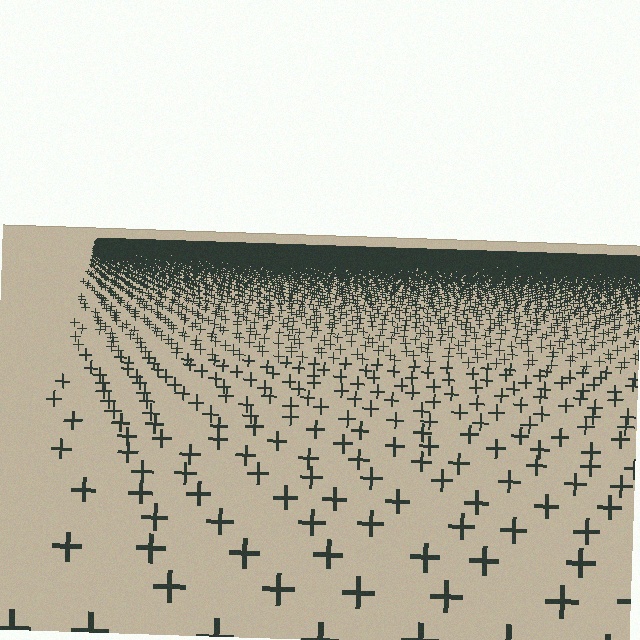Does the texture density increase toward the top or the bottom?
Density increases toward the top.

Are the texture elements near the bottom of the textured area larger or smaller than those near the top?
Larger. Near the bottom, elements are closer to the viewer and appear at a bigger on-screen size.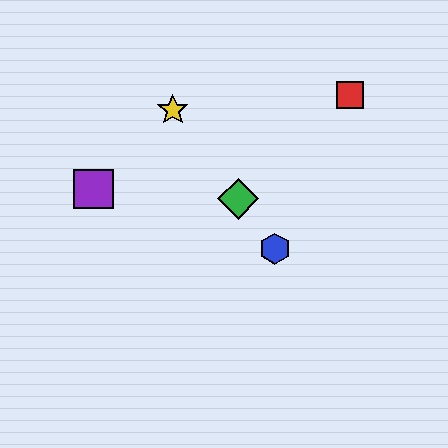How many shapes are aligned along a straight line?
3 shapes (the blue hexagon, the green diamond, the yellow star) are aligned along a straight line.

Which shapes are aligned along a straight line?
The blue hexagon, the green diamond, the yellow star are aligned along a straight line.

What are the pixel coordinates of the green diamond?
The green diamond is at (238, 199).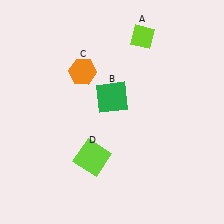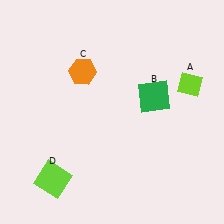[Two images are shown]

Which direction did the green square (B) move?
The green square (B) moved right.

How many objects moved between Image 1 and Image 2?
3 objects moved between the two images.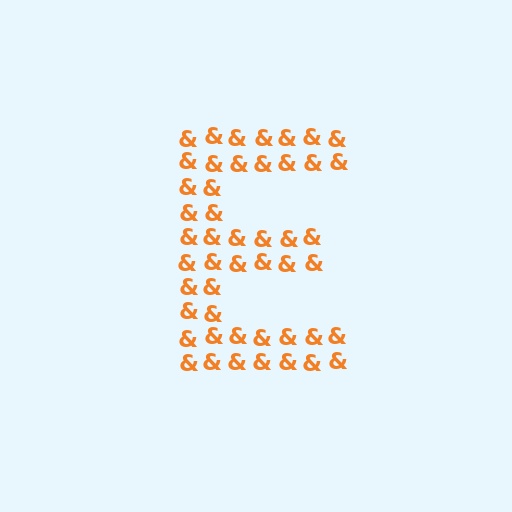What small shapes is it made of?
It is made of small ampersands.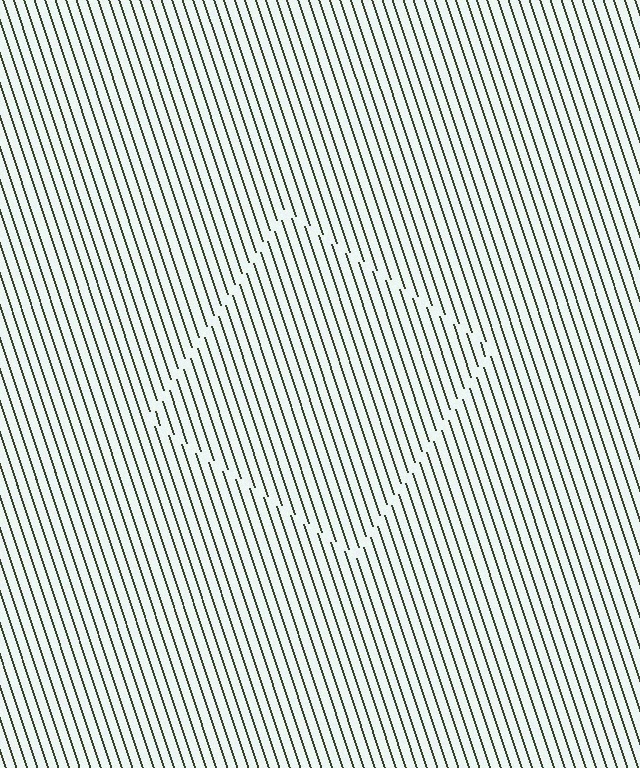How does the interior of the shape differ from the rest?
The interior of the shape contains the same grating, shifted by half a period — the contour is defined by the phase discontinuity where line-ends from the inner and outer gratings abut.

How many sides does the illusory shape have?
4 sides — the line-ends trace a square.